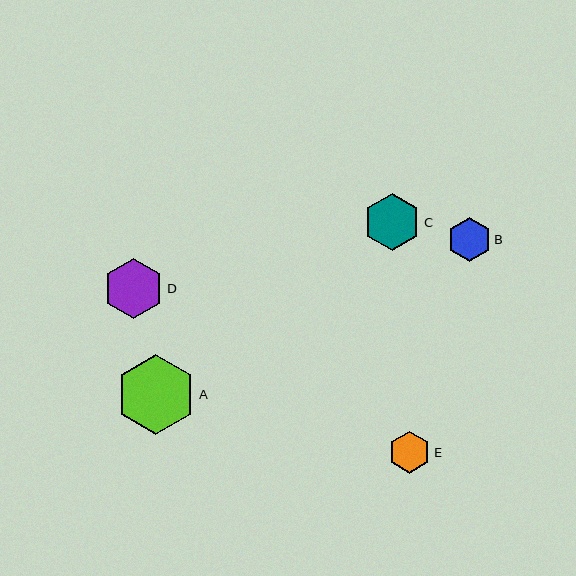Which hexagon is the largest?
Hexagon A is the largest with a size of approximately 80 pixels.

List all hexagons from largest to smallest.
From largest to smallest: A, D, C, B, E.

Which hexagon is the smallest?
Hexagon E is the smallest with a size of approximately 42 pixels.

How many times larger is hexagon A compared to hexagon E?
Hexagon A is approximately 1.9 times the size of hexagon E.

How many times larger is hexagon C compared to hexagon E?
Hexagon C is approximately 1.3 times the size of hexagon E.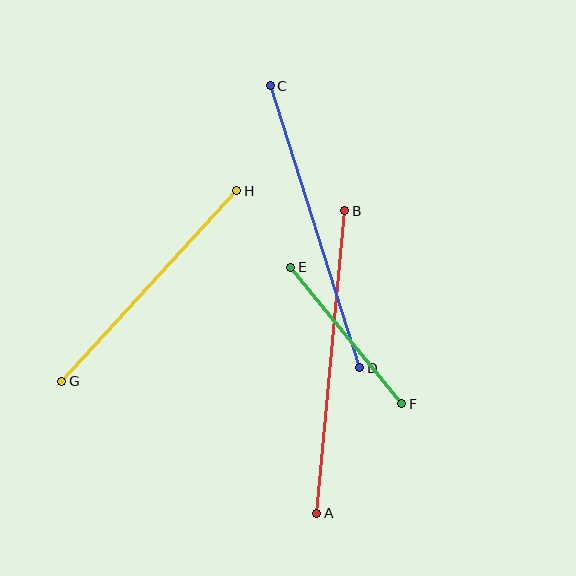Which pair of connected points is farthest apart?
Points A and B are farthest apart.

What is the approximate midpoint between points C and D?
The midpoint is at approximately (315, 227) pixels.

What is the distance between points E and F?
The distance is approximately 176 pixels.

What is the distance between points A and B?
The distance is approximately 304 pixels.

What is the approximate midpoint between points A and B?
The midpoint is at approximately (331, 362) pixels.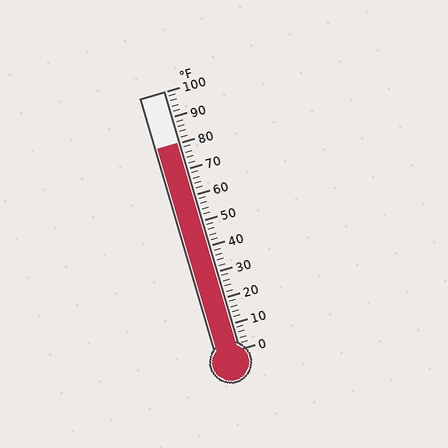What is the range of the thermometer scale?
The thermometer scale ranges from 0°F to 100°F.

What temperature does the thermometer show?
The thermometer shows approximately 80°F.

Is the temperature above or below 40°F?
The temperature is above 40°F.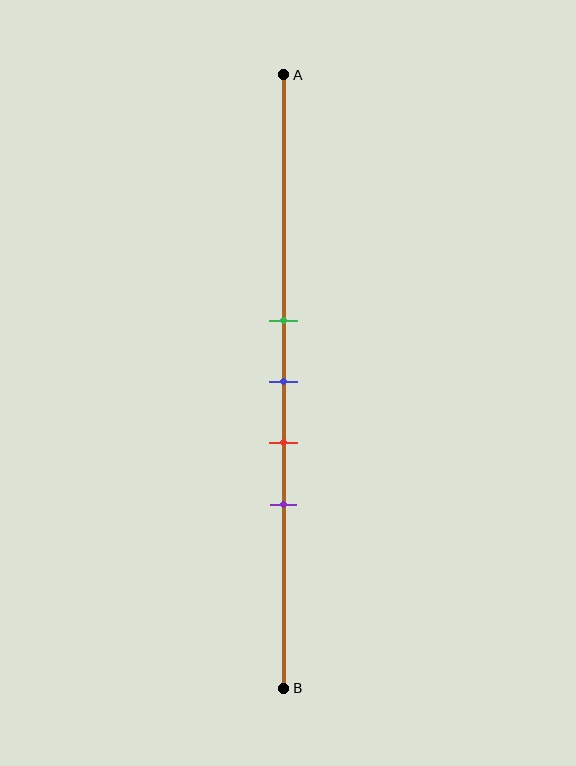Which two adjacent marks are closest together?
The green and blue marks are the closest adjacent pair.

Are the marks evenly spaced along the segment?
Yes, the marks are approximately evenly spaced.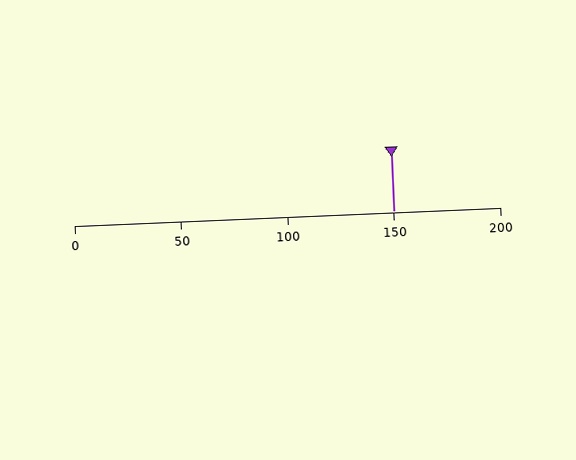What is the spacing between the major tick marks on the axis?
The major ticks are spaced 50 apart.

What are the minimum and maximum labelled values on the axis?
The axis runs from 0 to 200.